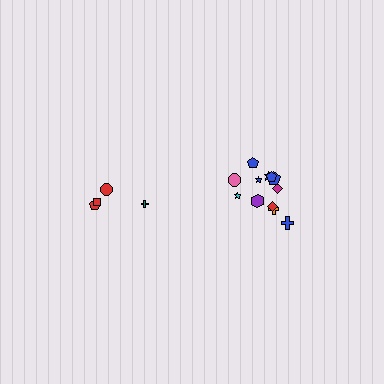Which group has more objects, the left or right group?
The right group.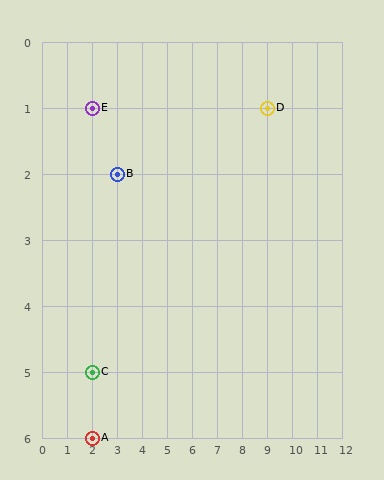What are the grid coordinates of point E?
Point E is at grid coordinates (2, 1).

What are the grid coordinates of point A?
Point A is at grid coordinates (2, 6).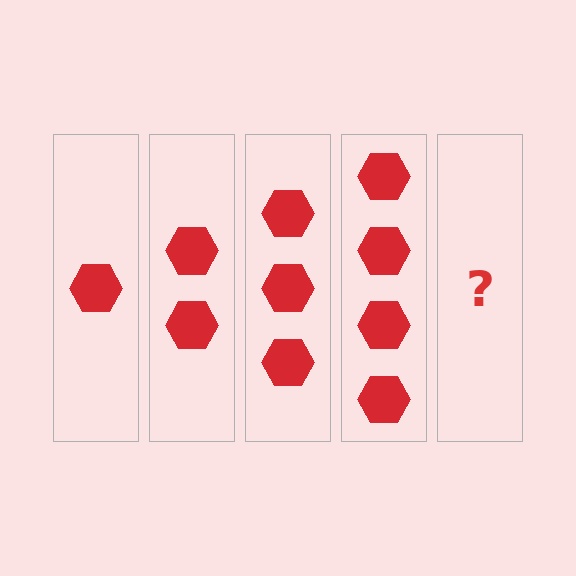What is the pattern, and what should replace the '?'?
The pattern is that each step adds one more hexagon. The '?' should be 5 hexagons.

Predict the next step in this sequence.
The next step is 5 hexagons.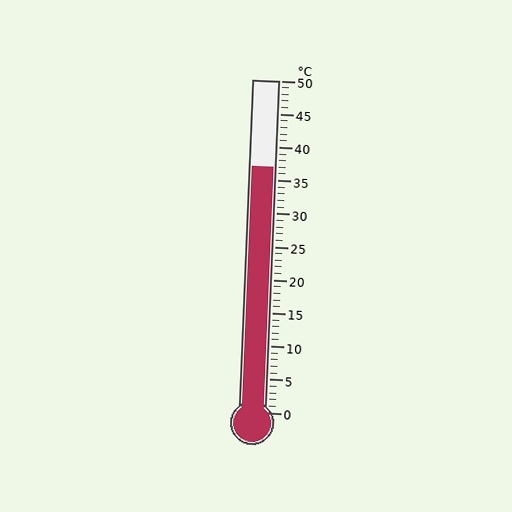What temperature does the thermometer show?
The thermometer shows approximately 37°C.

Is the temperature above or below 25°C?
The temperature is above 25°C.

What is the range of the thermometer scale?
The thermometer scale ranges from 0°C to 50°C.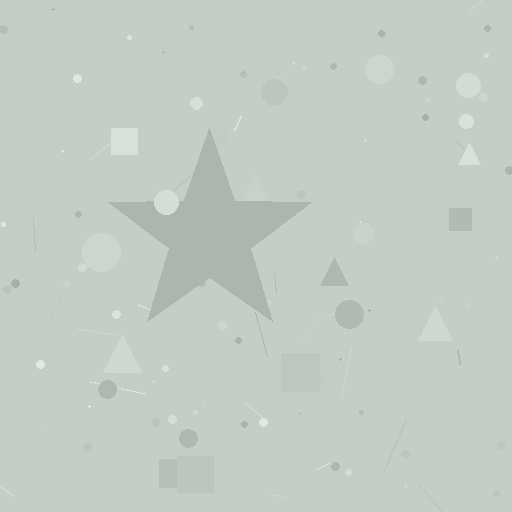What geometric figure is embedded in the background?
A star is embedded in the background.